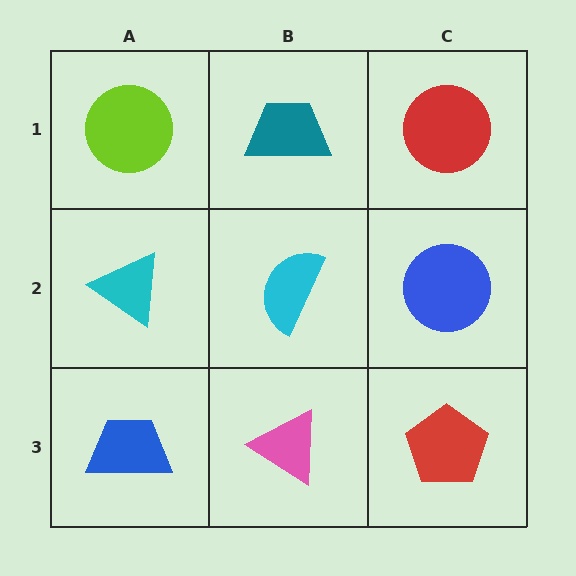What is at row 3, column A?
A blue trapezoid.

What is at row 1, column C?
A red circle.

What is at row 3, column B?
A pink triangle.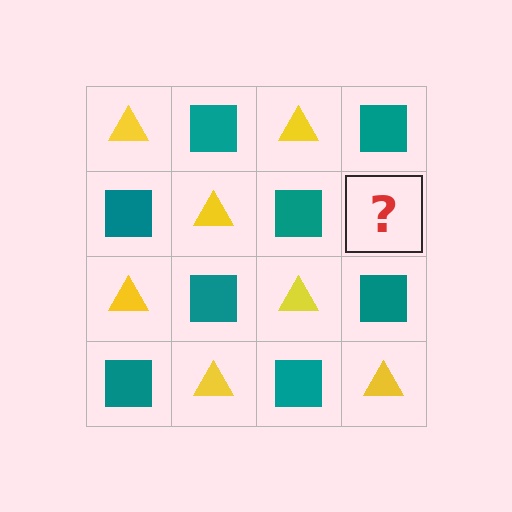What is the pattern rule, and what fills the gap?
The rule is that it alternates yellow triangle and teal square in a checkerboard pattern. The gap should be filled with a yellow triangle.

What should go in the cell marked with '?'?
The missing cell should contain a yellow triangle.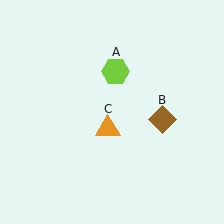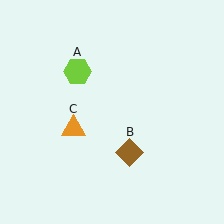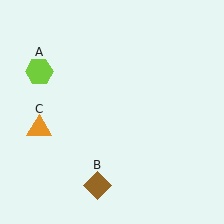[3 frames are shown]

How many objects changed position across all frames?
3 objects changed position: lime hexagon (object A), brown diamond (object B), orange triangle (object C).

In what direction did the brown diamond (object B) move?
The brown diamond (object B) moved down and to the left.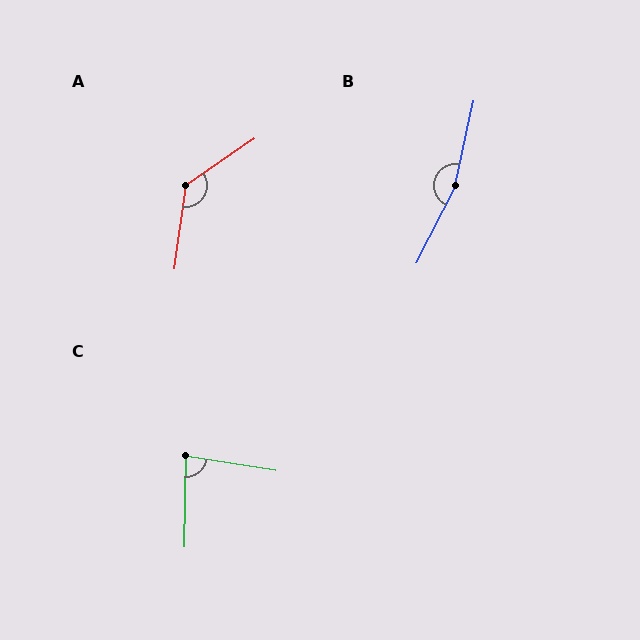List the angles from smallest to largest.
C (82°), A (132°), B (165°).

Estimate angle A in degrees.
Approximately 132 degrees.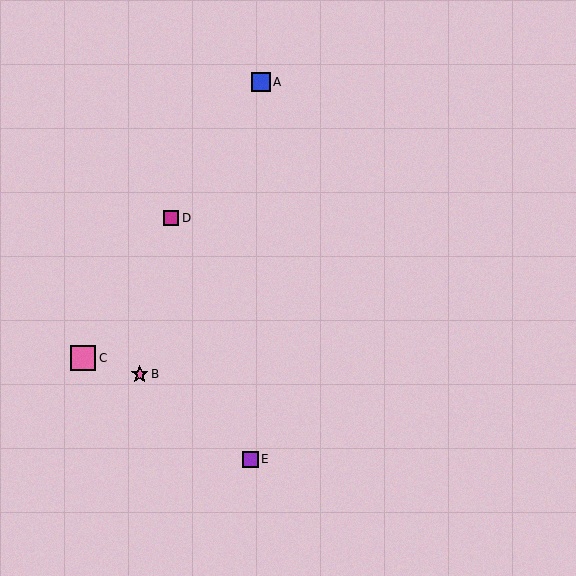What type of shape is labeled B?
Shape B is a pink star.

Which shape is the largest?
The pink square (labeled C) is the largest.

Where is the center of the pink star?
The center of the pink star is at (140, 374).